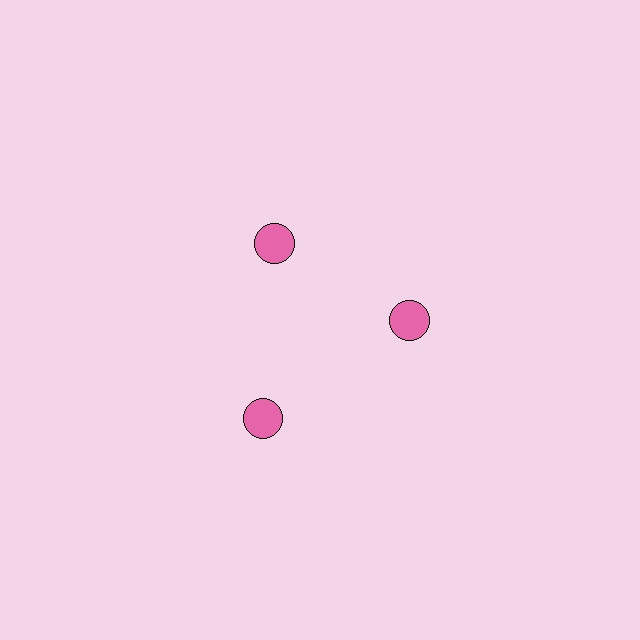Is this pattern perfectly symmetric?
No. The 3 pink circles are arranged in a ring, but one element near the 7 o'clock position is pushed outward from the center, breaking the 3-fold rotational symmetry.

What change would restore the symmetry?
The symmetry would be restored by moving it inward, back onto the ring so that all 3 circles sit at equal angles and equal distance from the center.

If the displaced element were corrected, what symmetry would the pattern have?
It would have 3-fold rotational symmetry — the pattern would map onto itself every 120 degrees.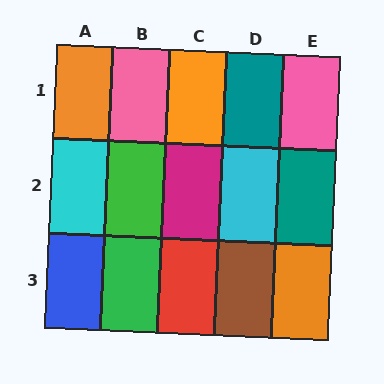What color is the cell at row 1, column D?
Teal.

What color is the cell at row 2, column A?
Cyan.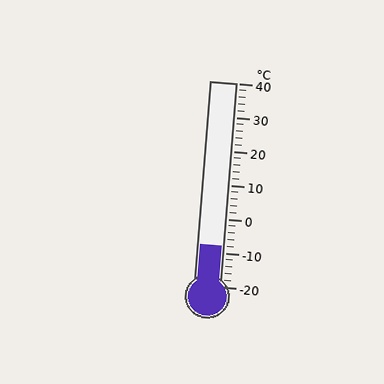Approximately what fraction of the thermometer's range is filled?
The thermometer is filled to approximately 20% of its range.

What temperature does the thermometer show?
The thermometer shows approximately -8°C.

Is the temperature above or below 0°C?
The temperature is below 0°C.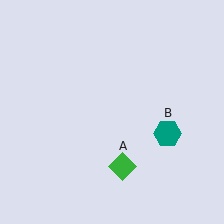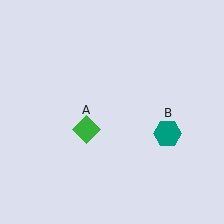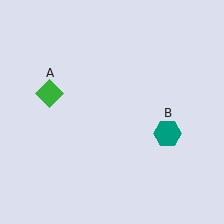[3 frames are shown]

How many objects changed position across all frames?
1 object changed position: green diamond (object A).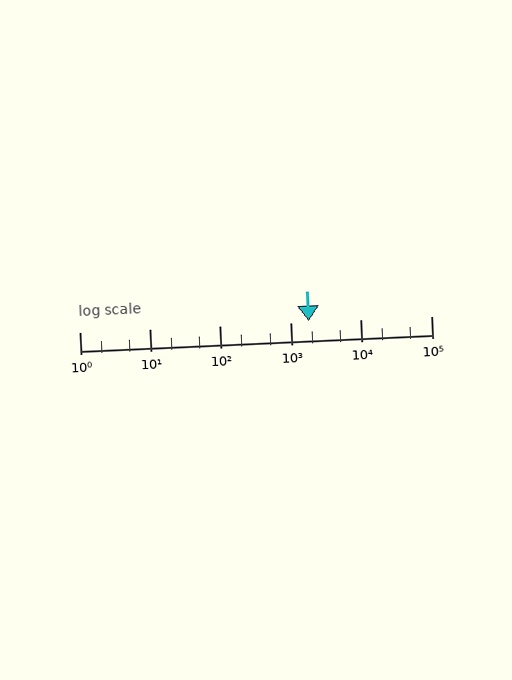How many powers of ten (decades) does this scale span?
The scale spans 5 decades, from 1 to 100000.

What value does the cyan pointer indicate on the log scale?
The pointer indicates approximately 1800.